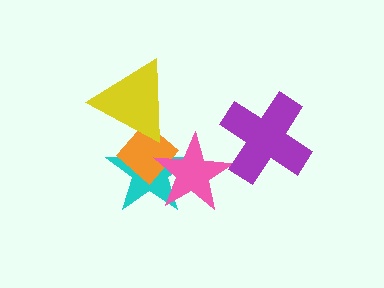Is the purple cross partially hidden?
No, no other shape covers it.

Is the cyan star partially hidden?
Yes, it is partially covered by another shape.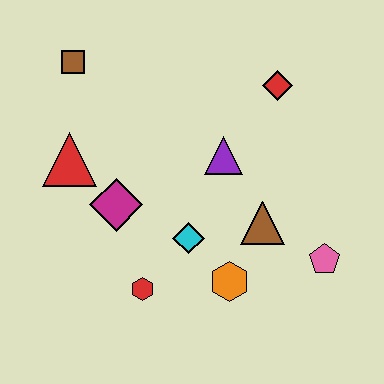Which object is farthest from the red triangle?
The pink pentagon is farthest from the red triangle.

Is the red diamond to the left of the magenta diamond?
No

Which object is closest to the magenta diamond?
The red triangle is closest to the magenta diamond.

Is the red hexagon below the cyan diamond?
Yes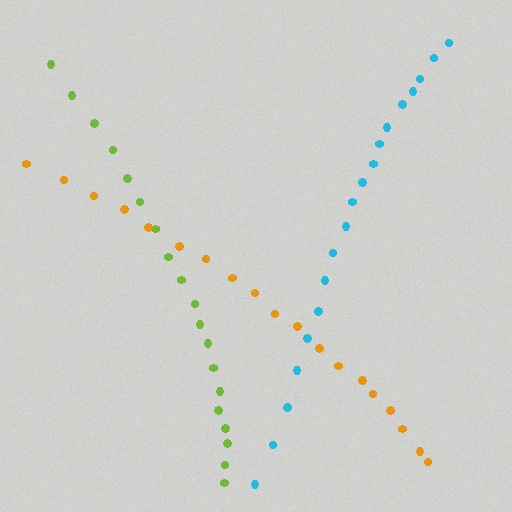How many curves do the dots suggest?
There are 3 distinct paths.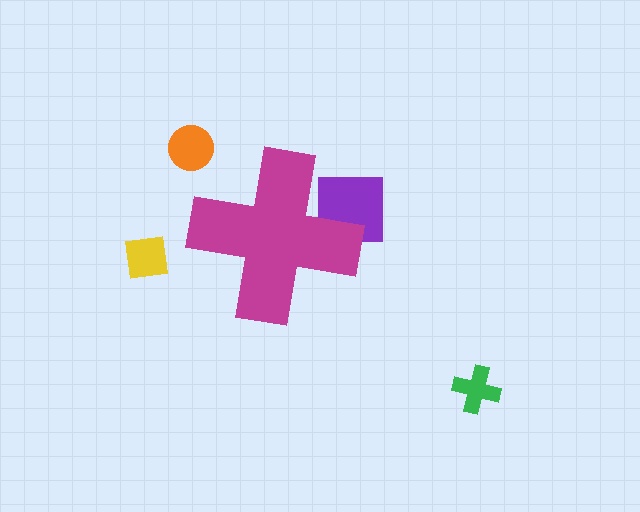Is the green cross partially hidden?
No, the green cross is fully visible.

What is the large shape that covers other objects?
A magenta cross.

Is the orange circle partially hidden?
No, the orange circle is fully visible.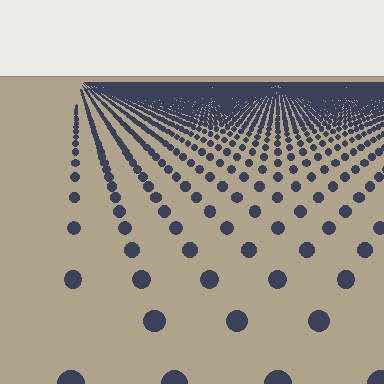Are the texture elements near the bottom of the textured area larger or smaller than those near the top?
Larger. Near the bottom, elements are closer to the viewer and appear at a bigger on-screen size.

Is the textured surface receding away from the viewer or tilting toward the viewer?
The surface is receding away from the viewer. Texture elements get smaller and denser toward the top.